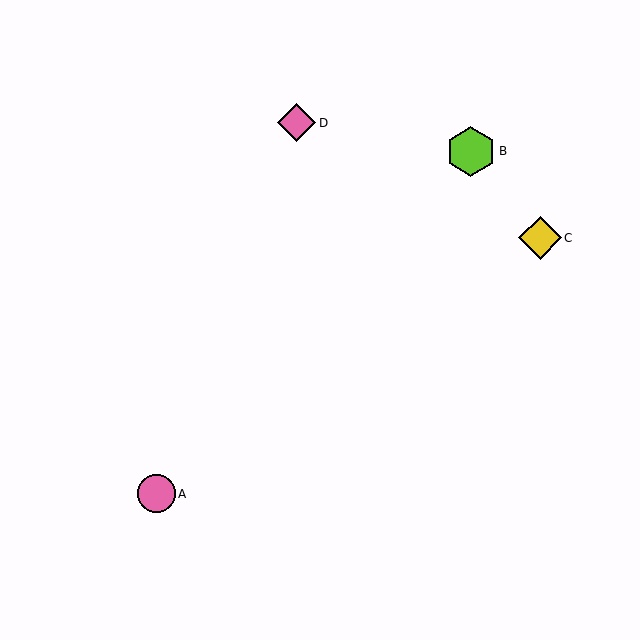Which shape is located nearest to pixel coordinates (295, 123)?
The pink diamond (labeled D) at (296, 123) is nearest to that location.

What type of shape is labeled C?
Shape C is a yellow diamond.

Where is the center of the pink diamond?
The center of the pink diamond is at (296, 123).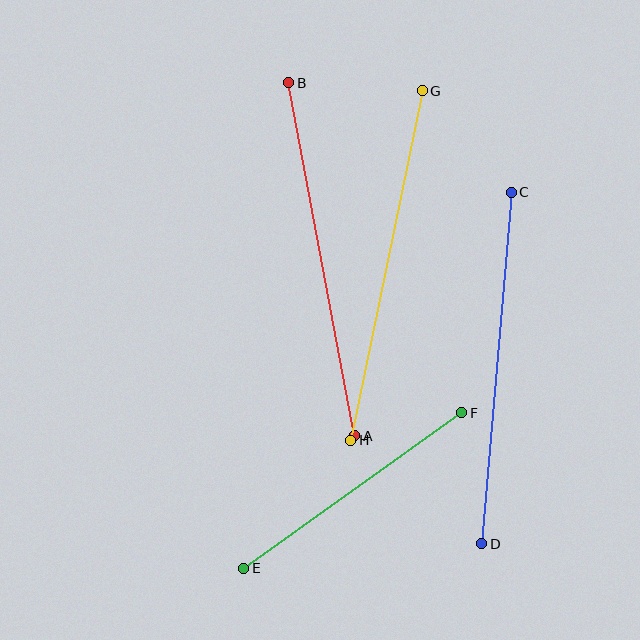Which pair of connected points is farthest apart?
Points A and B are farthest apart.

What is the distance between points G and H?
The distance is approximately 357 pixels.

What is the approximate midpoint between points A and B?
The midpoint is at approximately (322, 259) pixels.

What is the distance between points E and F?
The distance is approximately 268 pixels.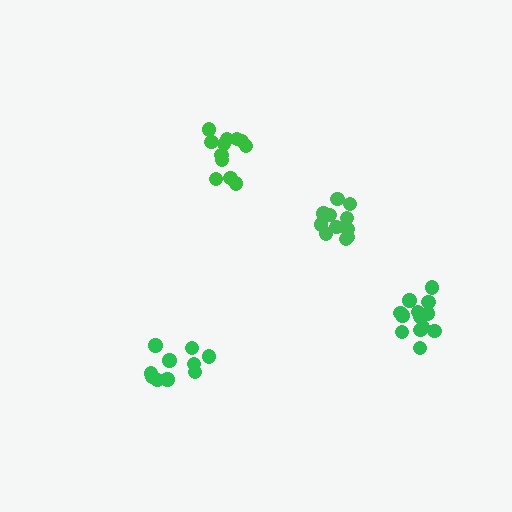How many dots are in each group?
Group 1: 12 dots, Group 2: 10 dots, Group 3: 13 dots, Group 4: 11 dots (46 total).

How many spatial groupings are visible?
There are 4 spatial groupings.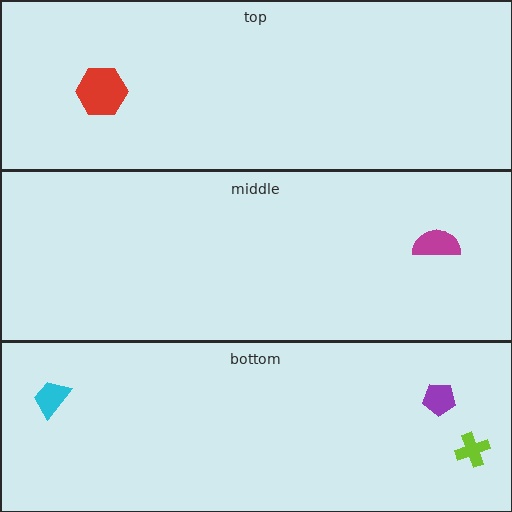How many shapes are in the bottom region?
3.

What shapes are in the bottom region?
The lime cross, the cyan trapezoid, the purple pentagon.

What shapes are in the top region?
The red hexagon.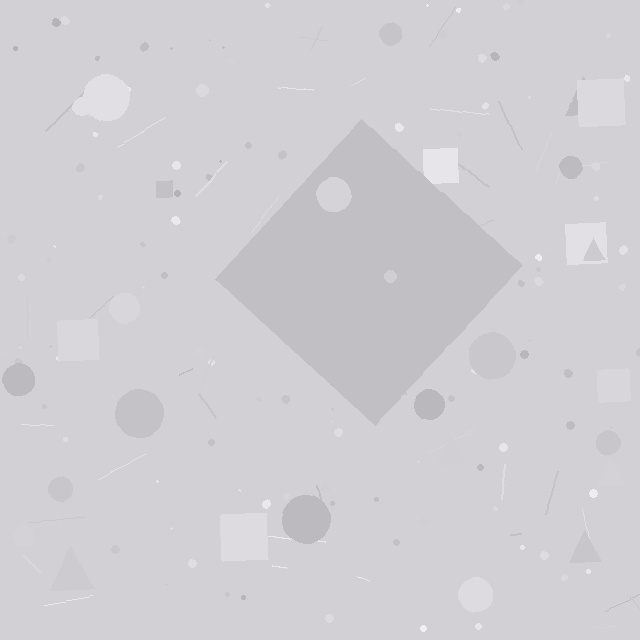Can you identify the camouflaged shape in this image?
The camouflaged shape is a diamond.